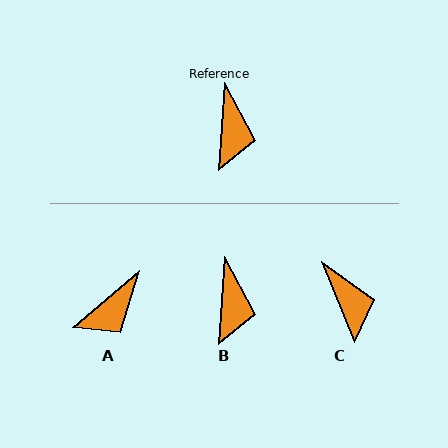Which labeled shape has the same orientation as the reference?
B.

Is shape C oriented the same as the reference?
No, it is off by about 26 degrees.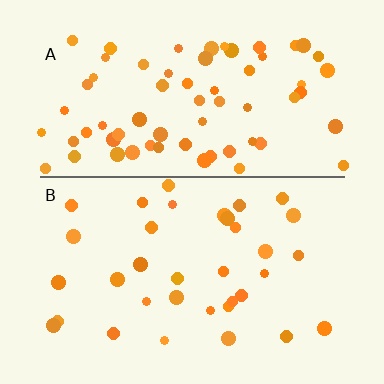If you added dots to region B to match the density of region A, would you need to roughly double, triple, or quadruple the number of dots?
Approximately double.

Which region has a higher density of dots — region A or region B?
A (the top).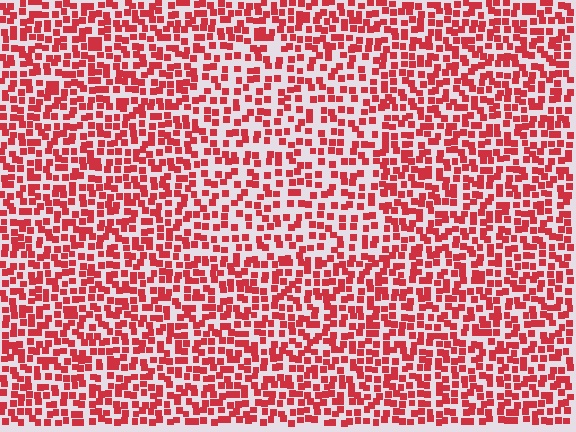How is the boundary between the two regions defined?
The boundary is defined by a change in element density (approximately 1.5x ratio). All elements are the same color, size, and shape.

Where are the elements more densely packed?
The elements are more densely packed outside the rectangle boundary.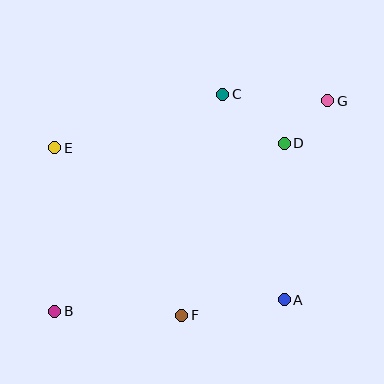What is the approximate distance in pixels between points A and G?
The distance between A and G is approximately 204 pixels.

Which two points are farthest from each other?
Points B and G are farthest from each other.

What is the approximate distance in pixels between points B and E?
The distance between B and E is approximately 163 pixels.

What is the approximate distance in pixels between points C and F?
The distance between C and F is approximately 225 pixels.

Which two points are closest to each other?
Points D and G are closest to each other.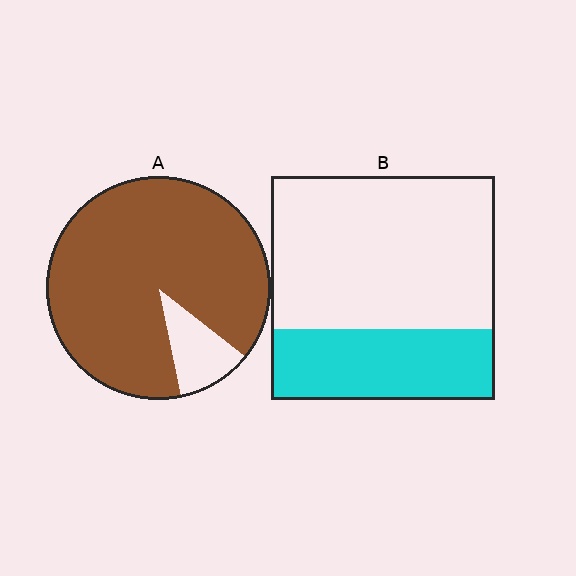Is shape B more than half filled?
No.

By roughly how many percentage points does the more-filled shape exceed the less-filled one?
By roughly 55 percentage points (A over B).